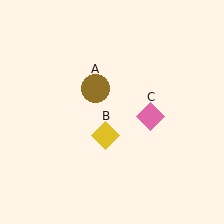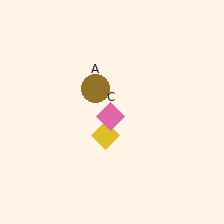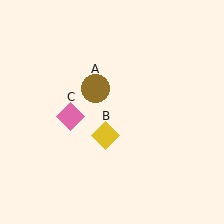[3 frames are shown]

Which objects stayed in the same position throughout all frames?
Brown circle (object A) and yellow diamond (object B) remained stationary.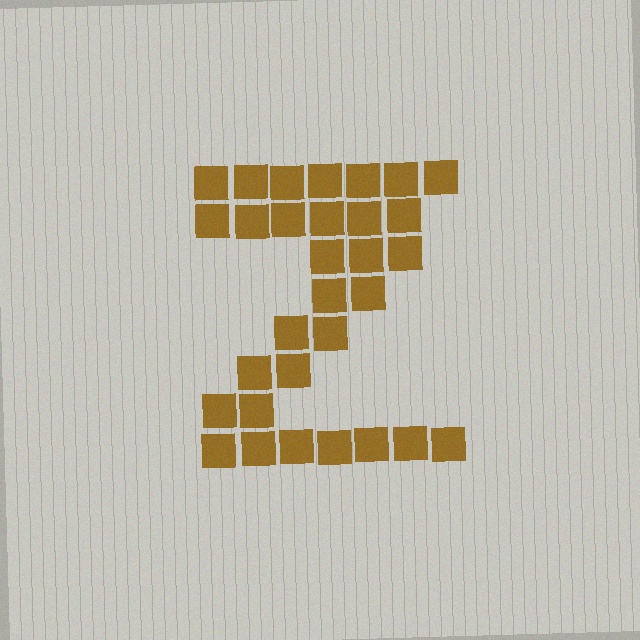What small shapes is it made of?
It is made of small squares.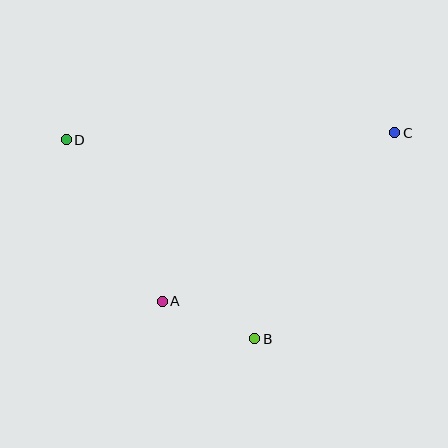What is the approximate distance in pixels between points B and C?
The distance between B and C is approximately 249 pixels.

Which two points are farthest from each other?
Points C and D are farthest from each other.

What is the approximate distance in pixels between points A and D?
The distance between A and D is approximately 188 pixels.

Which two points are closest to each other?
Points A and B are closest to each other.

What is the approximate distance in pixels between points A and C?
The distance between A and C is approximately 287 pixels.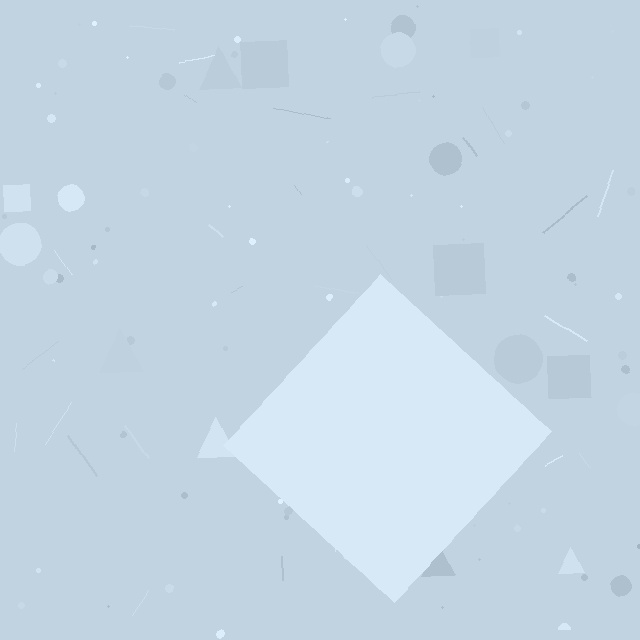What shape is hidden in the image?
A diamond is hidden in the image.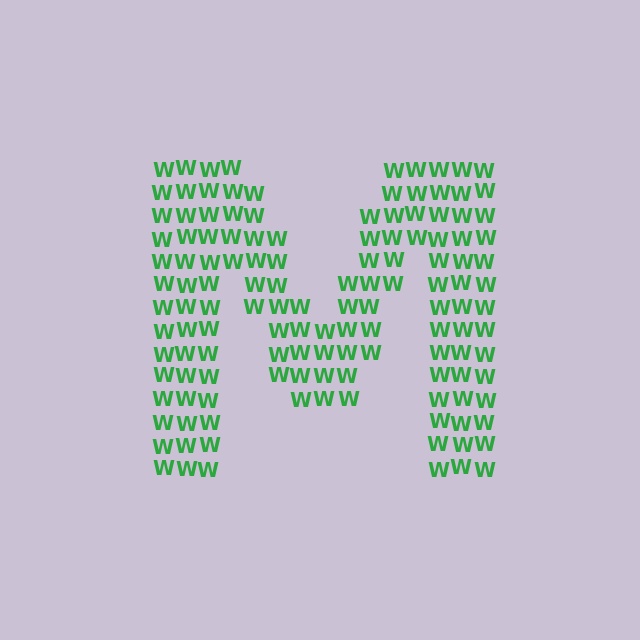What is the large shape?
The large shape is the letter M.